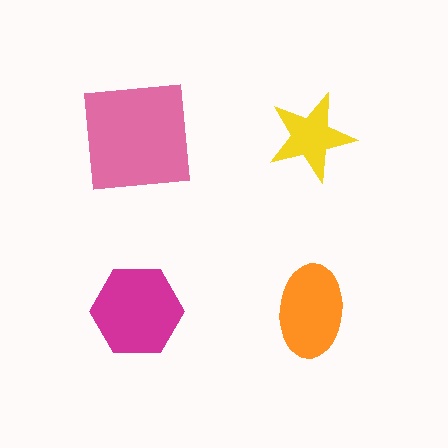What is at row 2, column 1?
A magenta hexagon.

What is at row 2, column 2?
An orange ellipse.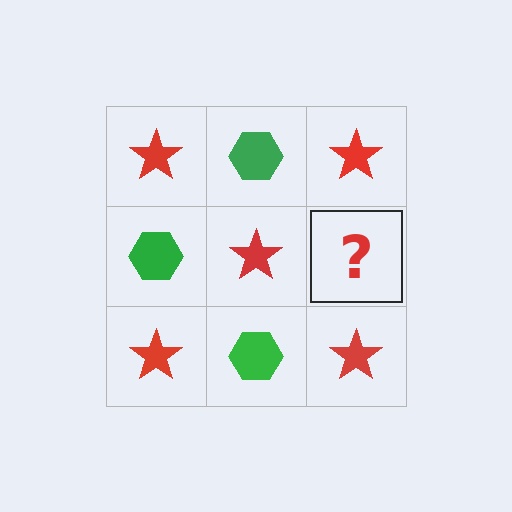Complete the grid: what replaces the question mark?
The question mark should be replaced with a green hexagon.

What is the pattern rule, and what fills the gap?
The rule is that it alternates red star and green hexagon in a checkerboard pattern. The gap should be filled with a green hexagon.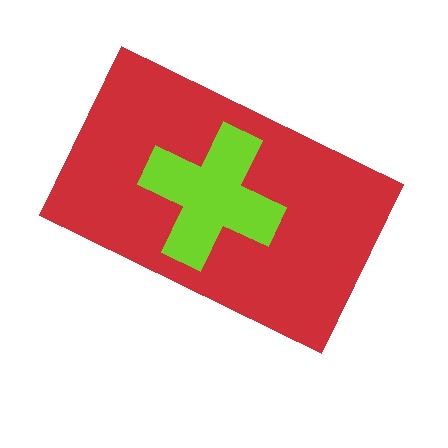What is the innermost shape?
The lime cross.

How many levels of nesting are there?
2.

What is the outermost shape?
The red rectangle.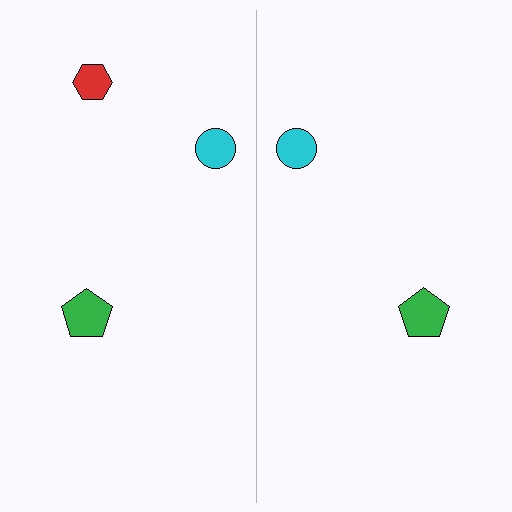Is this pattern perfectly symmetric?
No, the pattern is not perfectly symmetric. A red hexagon is missing from the right side.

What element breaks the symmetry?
A red hexagon is missing from the right side.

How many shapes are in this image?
There are 5 shapes in this image.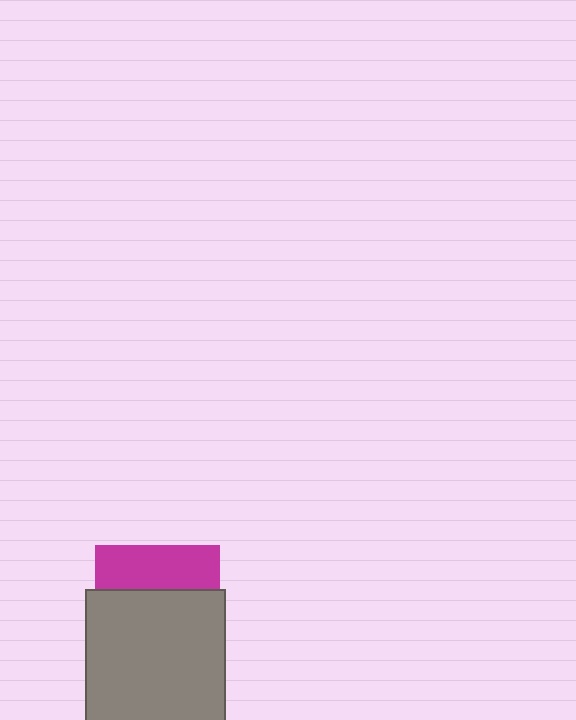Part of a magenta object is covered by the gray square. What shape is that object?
It is a square.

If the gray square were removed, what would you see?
You would see the complete magenta square.